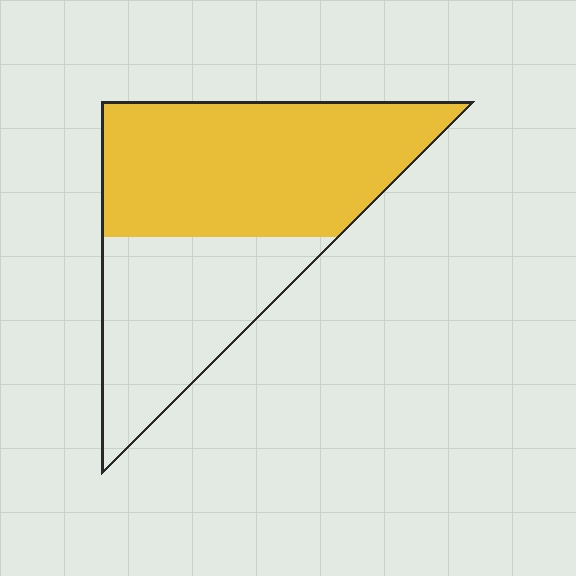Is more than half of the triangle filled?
Yes.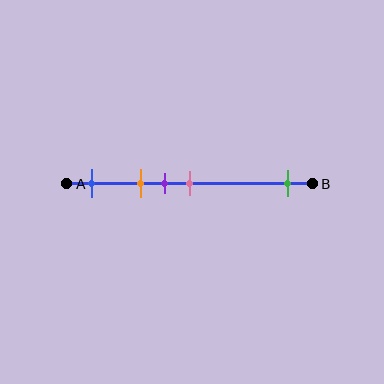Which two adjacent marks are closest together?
The purple and pink marks are the closest adjacent pair.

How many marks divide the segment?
There are 5 marks dividing the segment.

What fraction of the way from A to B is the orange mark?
The orange mark is approximately 30% (0.3) of the way from A to B.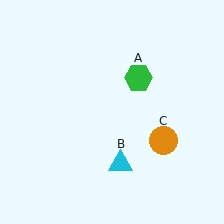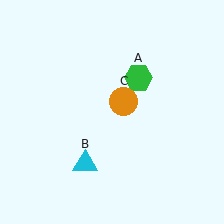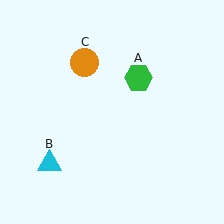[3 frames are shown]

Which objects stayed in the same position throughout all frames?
Green hexagon (object A) remained stationary.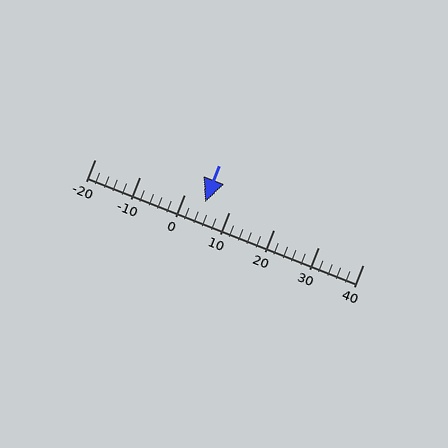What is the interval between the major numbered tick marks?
The major tick marks are spaced 10 units apart.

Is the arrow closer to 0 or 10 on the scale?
The arrow is closer to 0.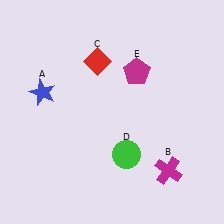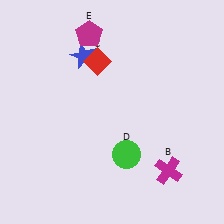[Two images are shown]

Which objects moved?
The objects that moved are: the blue star (A), the magenta pentagon (E).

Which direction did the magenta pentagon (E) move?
The magenta pentagon (E) moved left.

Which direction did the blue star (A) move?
The blue star (A) moved right.